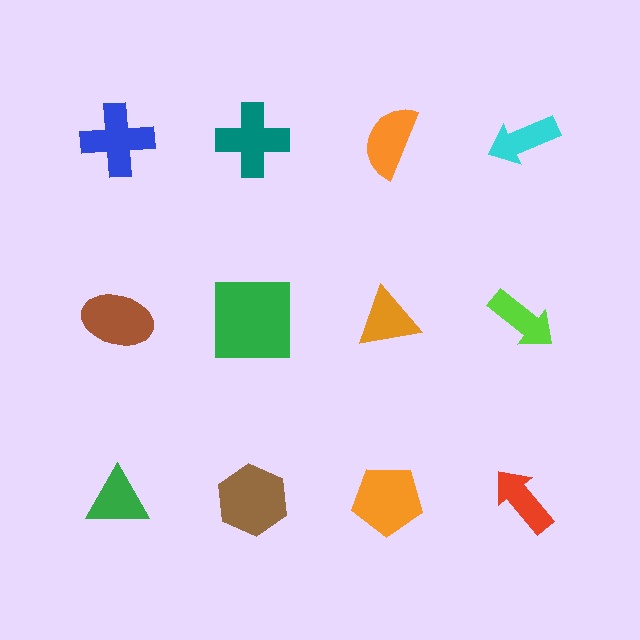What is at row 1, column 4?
A cyan arrow.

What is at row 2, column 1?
A brown ellipse.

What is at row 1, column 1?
A blue cross.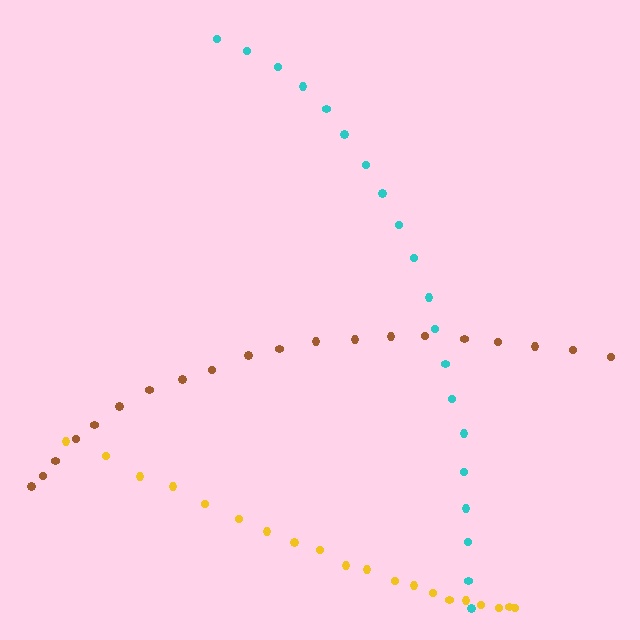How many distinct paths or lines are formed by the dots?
There are 3 distinct paths.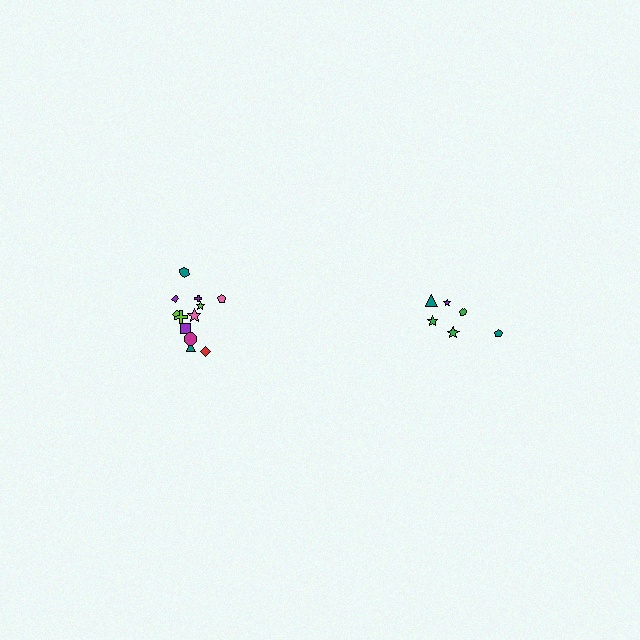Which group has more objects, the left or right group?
The left group.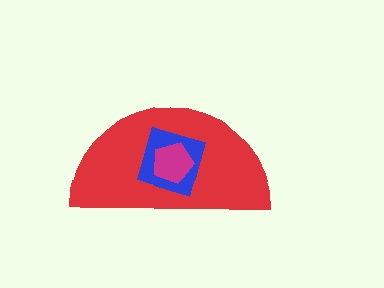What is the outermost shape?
The red semicircle.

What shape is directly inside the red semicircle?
The blue diamond.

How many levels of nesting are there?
3.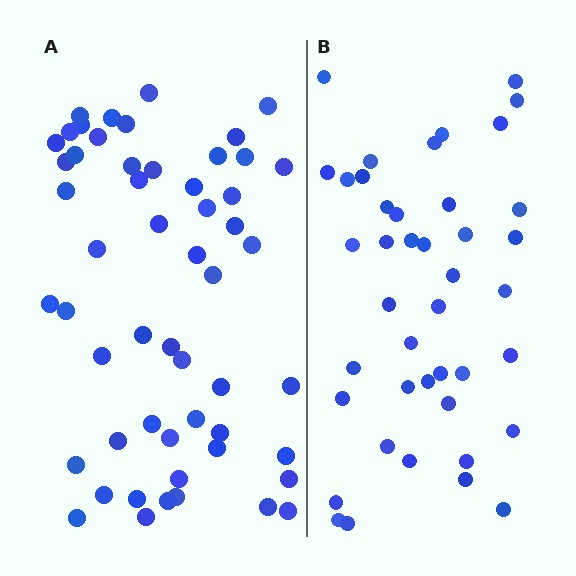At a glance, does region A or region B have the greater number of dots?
Region A (the left region) has more dots.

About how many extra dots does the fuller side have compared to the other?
Region A has roughly 12 or so more dots than region B.